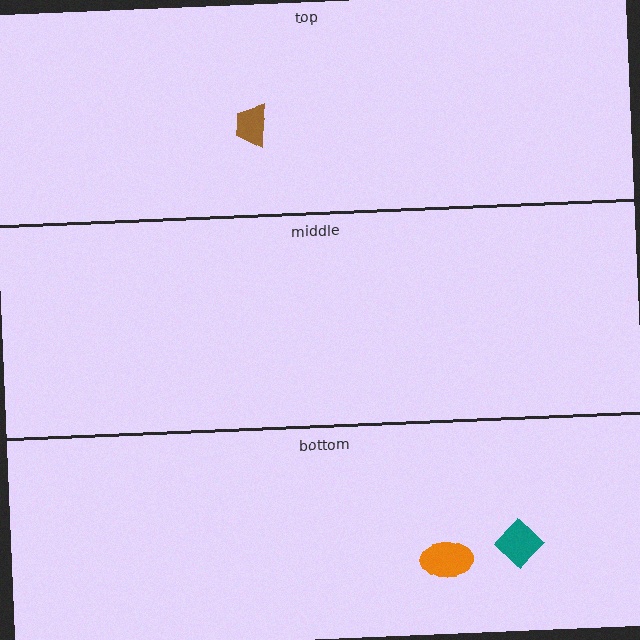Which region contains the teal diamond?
The bottom region.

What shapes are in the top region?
The brown trapezoid.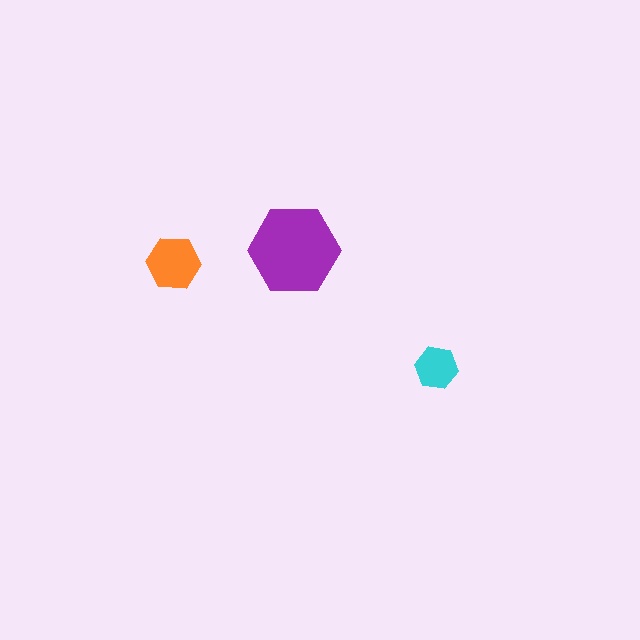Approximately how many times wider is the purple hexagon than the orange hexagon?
About 1.5 times wider.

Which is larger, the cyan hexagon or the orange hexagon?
The orange one.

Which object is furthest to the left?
The orange hexagon is leftmost.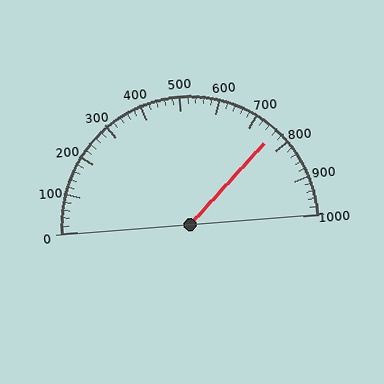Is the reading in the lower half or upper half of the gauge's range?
The reading is in the upper half of the range (0 to 1000).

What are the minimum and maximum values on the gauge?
The gauge ranges from 0 to 1000.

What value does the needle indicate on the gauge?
The needle indicates approximately 760.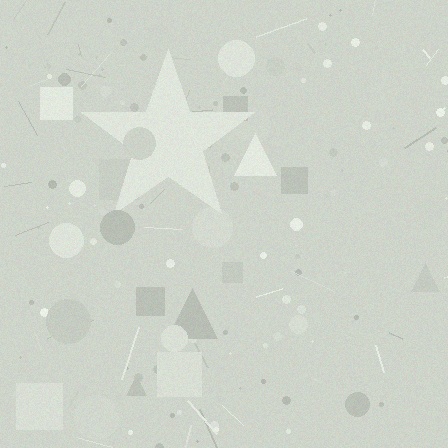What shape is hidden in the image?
A star is hidden in the image.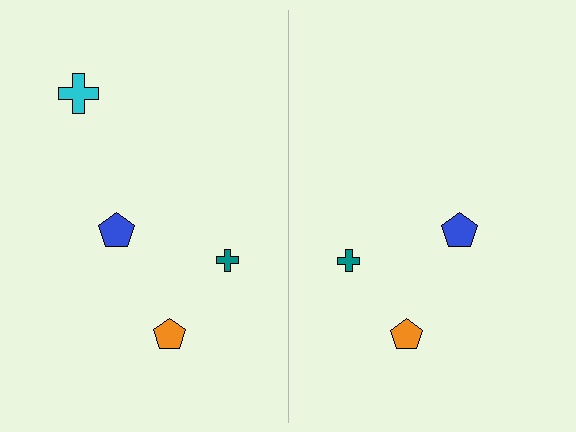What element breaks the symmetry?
A cyan cross is missing from the right side.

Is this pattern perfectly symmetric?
No, the pattern is not perfectly symmetric. A cyan cross is missing from the right side.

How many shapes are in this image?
There are 7 shapes in this image.